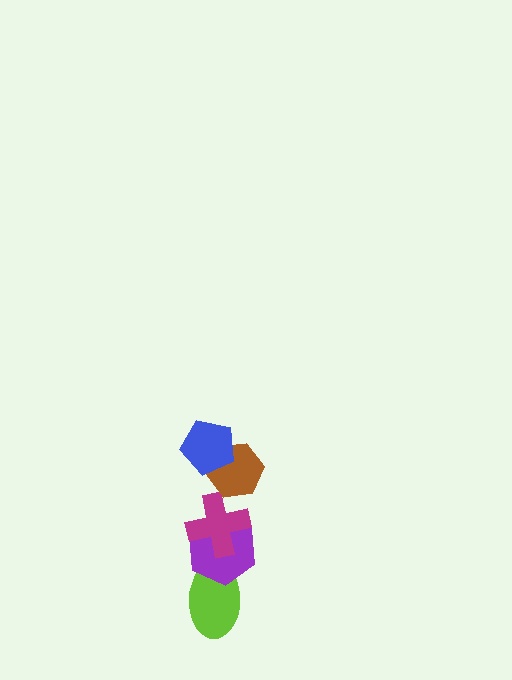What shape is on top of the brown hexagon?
The blue pentagon is on top of the brown hexagon.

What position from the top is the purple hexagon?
The purple hexagon is 4th from the top.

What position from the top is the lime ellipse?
The lime ellipse is 5th from the top.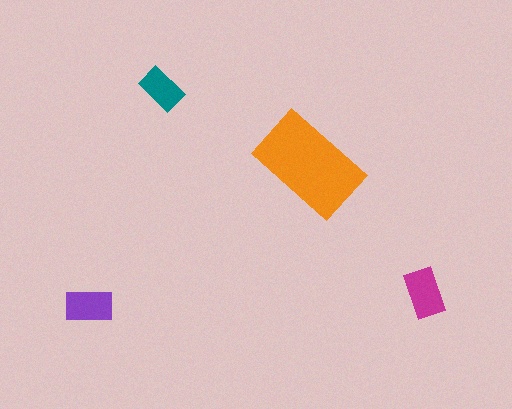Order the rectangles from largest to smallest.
the orange one, the magenta one, the purple one, the teal one.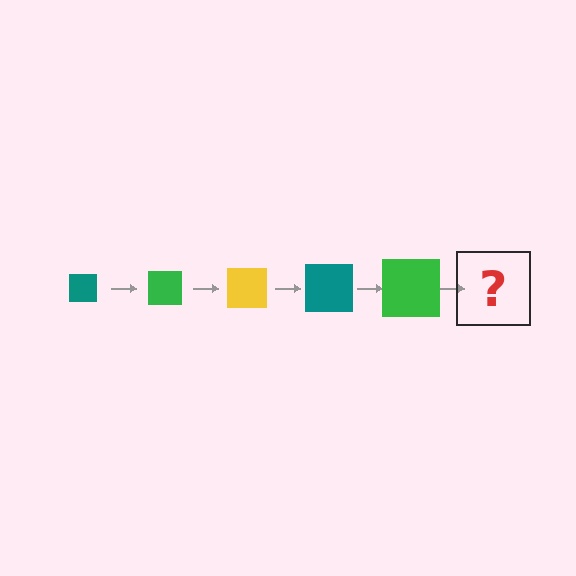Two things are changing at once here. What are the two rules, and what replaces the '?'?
The two rules are that the square grows larger each step and the color cycles through teal, green, and yellow. The '?' should be a yellow square, larger than the previous one.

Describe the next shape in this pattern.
It should be a yellow square, larger than the previous one.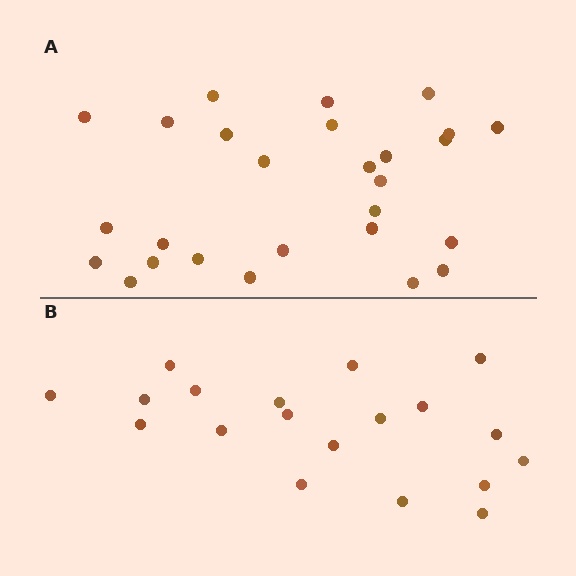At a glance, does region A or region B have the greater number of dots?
Region A (the top region) has more dots.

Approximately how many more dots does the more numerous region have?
Region A has roughly 8 or so more dots than region B.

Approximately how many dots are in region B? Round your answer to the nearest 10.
About 20 dots. (The exact count is 19, which rounds to 20.)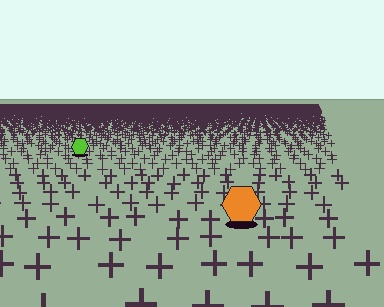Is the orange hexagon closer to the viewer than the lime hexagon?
Yes. The orange hexagon is closer — you can tell from the texture gradient: the ground texture is coarser near it.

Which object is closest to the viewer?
The orange hexagon is closest. The texture marks near it are larger and more spread out.